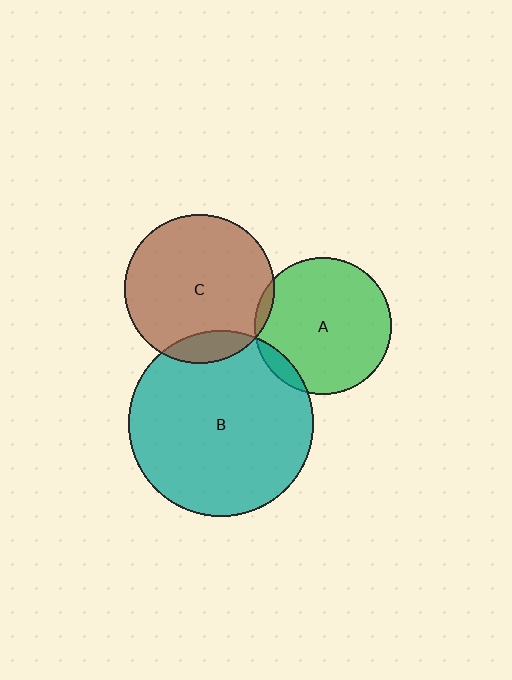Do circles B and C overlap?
Yes.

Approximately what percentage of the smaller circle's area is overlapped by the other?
Approximately 10%.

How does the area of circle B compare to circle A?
Approximately 1.8 times.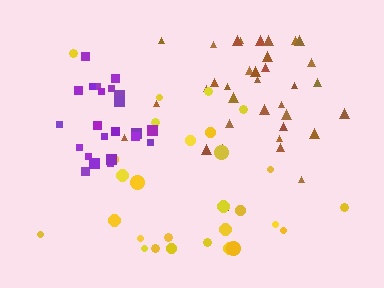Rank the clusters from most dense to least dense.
purple, brown, yellow.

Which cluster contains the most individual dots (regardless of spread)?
Brown (35).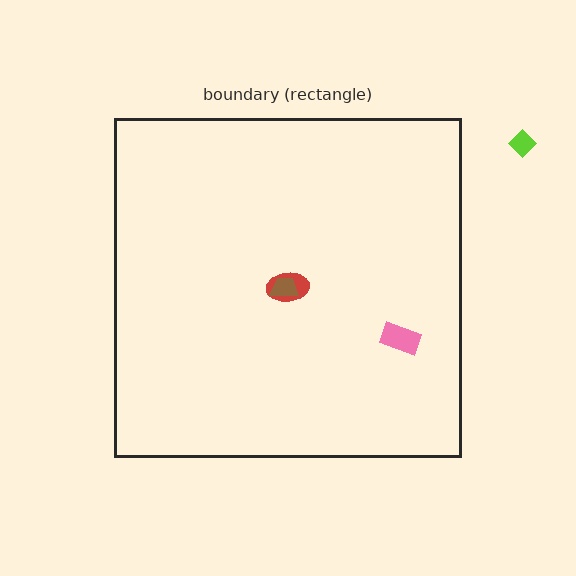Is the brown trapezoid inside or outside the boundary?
Inside.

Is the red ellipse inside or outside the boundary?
Inside.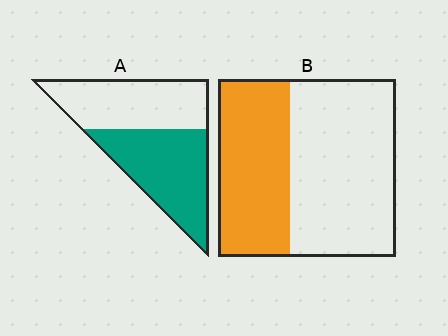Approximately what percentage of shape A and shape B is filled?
A is approximately 50% and B is approximately 40%.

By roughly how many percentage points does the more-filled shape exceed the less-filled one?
By roughly 10 percentage points (A over B).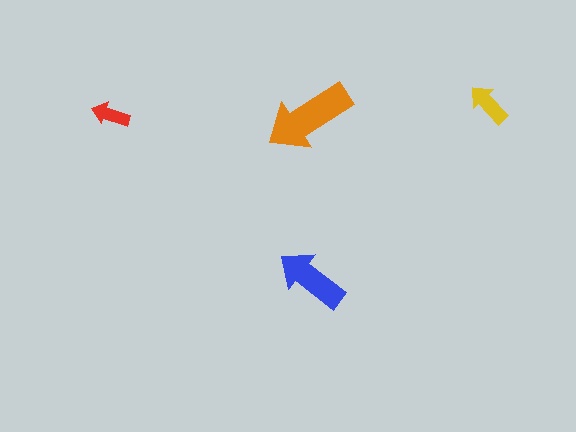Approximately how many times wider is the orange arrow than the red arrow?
About 2.5 times wider.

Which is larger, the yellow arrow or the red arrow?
The yellow one.